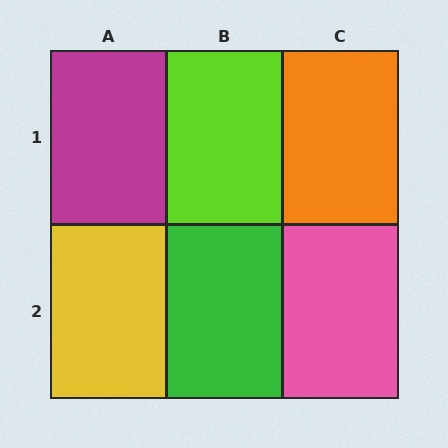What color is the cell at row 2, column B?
Green.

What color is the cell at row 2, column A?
Yellow.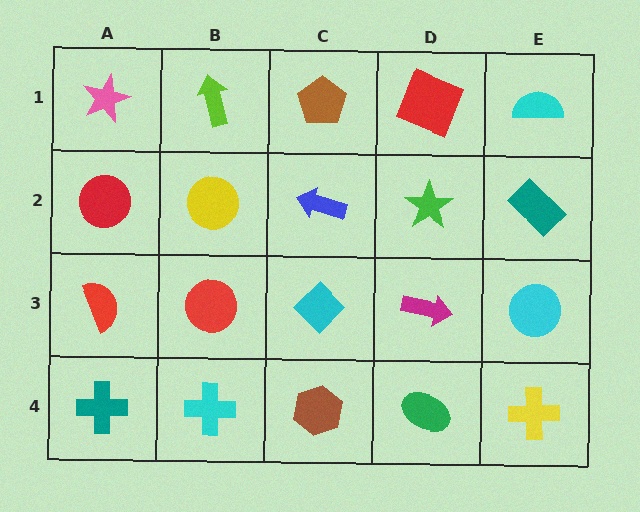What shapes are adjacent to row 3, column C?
A blue arrow (row 2, column C), a brown hexagon (row 4, column C), a red circle (row 3, column B), a magenta arrow (row 3, column D).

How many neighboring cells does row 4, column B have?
3.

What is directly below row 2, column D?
A magenta arrow.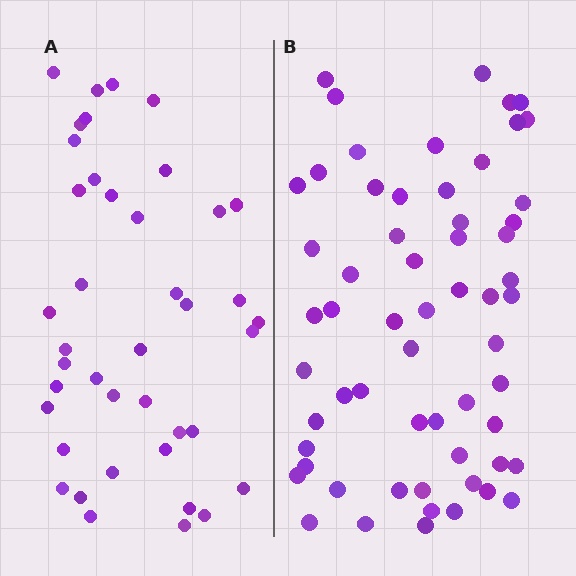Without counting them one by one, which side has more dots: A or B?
Region B (the right region) has more dots.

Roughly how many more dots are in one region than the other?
Region B has approximately 20 more dots than region A.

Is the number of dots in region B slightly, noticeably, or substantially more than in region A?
Region B has substantially more. The ratio is roughly 1.5 to 1.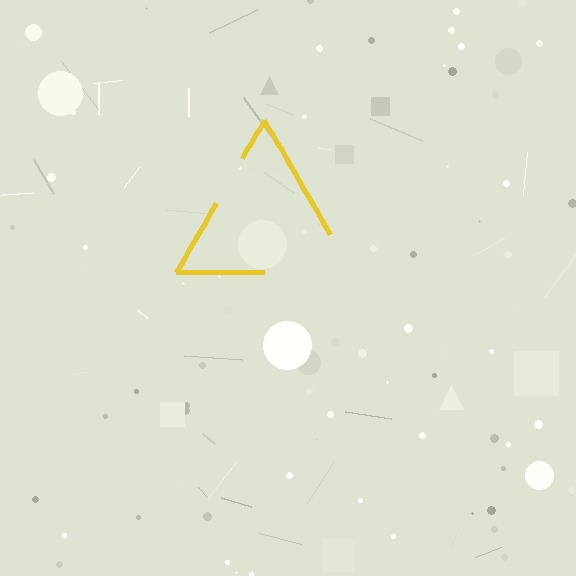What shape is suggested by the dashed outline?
The dashed outline suggests a triangle.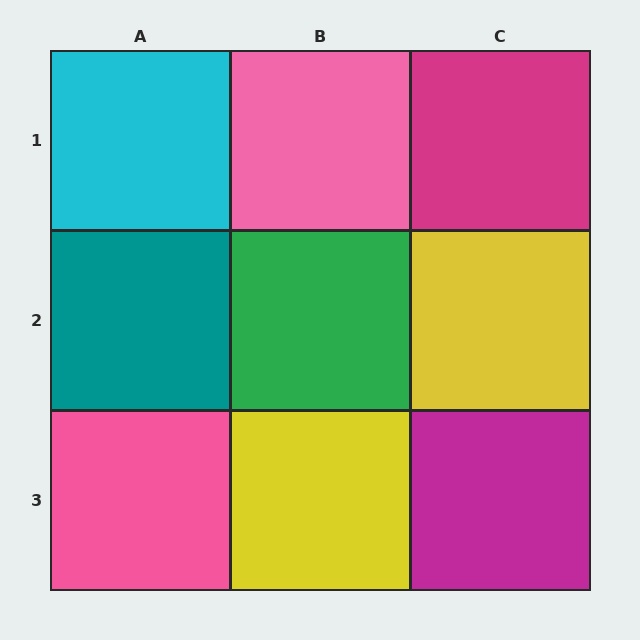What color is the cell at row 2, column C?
Yellow.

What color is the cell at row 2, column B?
Green.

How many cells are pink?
2 cells are pink.